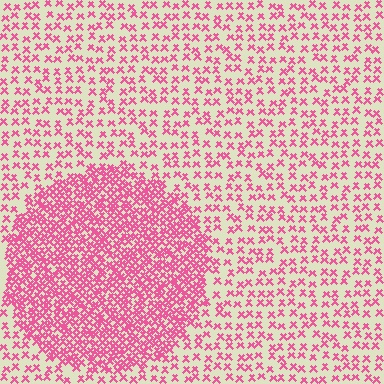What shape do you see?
I see a circle.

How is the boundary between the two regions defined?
The boundary is defined by a change in element density (approximately 2.6x ratio). All elements are the same color, size, and shape.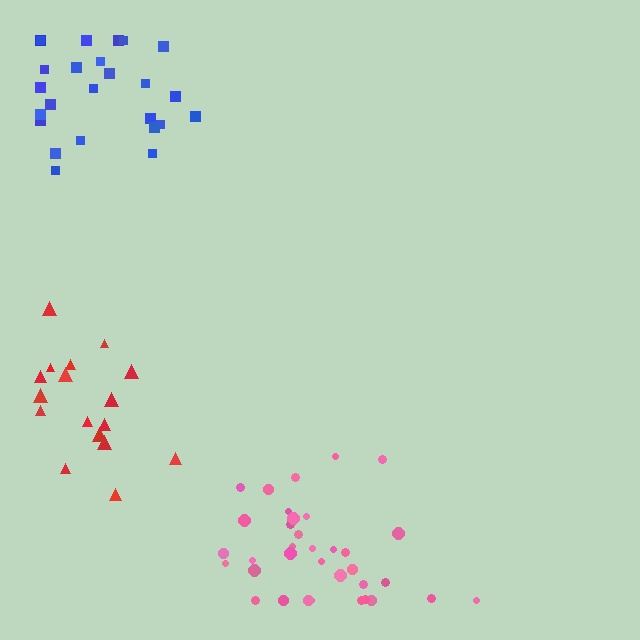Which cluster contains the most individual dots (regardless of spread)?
Pink (35).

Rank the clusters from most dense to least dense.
pink, blue, red.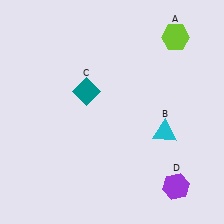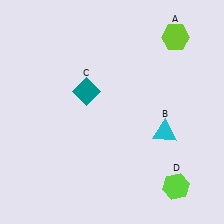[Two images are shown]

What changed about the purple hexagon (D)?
In Image 1, D is purple. In Image 2, it changed to lime.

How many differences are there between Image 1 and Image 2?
There is 1 difference between the two images.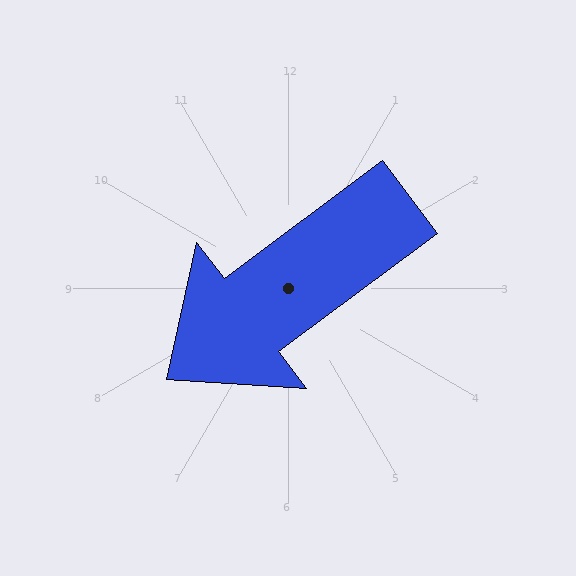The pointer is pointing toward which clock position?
Roughly 8 o'clock.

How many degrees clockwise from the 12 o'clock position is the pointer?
Approximately 233 degrees.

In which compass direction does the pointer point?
Southwest.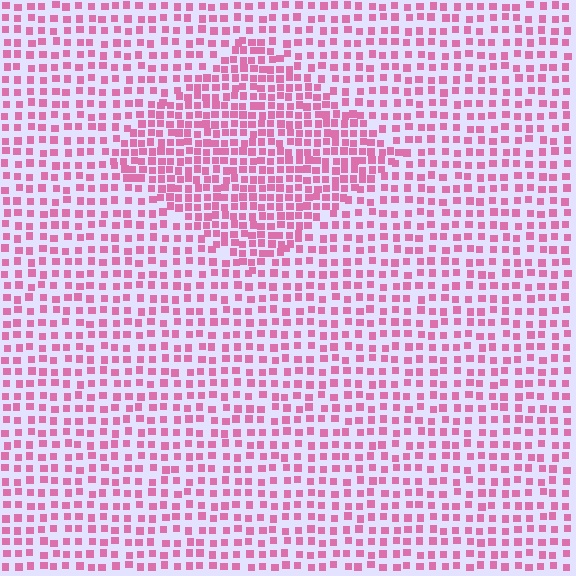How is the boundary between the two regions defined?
The boundary is defined by a change in element density (approximately 1.8x ratio). All elements are the same color, size, and shape.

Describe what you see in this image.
The image contains small pink elements arranged at two different densities. A diamond-shaped region is visible where the elements are more densely packed than the surrounding area.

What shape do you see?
I see a diamond.